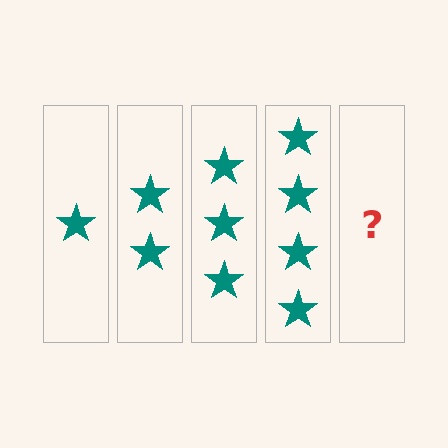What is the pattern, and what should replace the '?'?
The pattern is that each step adds one more star. The '?' should be 5 stars.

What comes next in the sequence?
The next element should be 5 stars.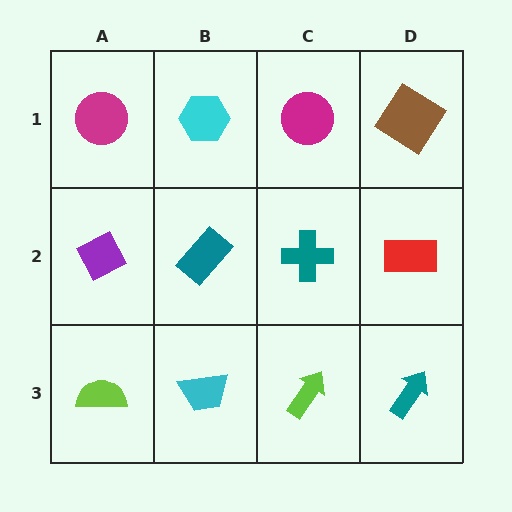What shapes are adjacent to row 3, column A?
A purple diamond (row 2, column A), a cyan trapezoid (row 3, column B).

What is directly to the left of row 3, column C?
A cyan trapezoid.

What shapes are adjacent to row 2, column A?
A magenta circle (row 1, column A), a lime semicircle (row 3, column A), a teal rectangle (row 2, column B).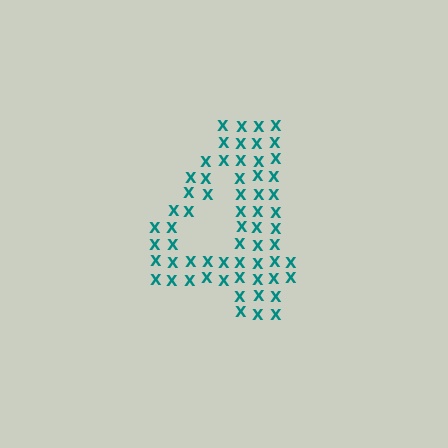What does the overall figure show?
The overall figure shows the digit 4.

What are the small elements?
The small elements are letter X's.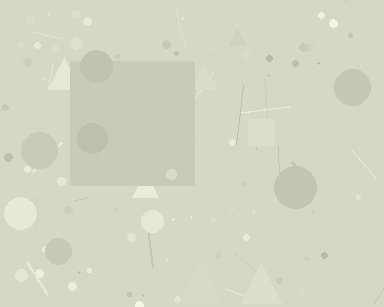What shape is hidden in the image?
A square is hidden in the image.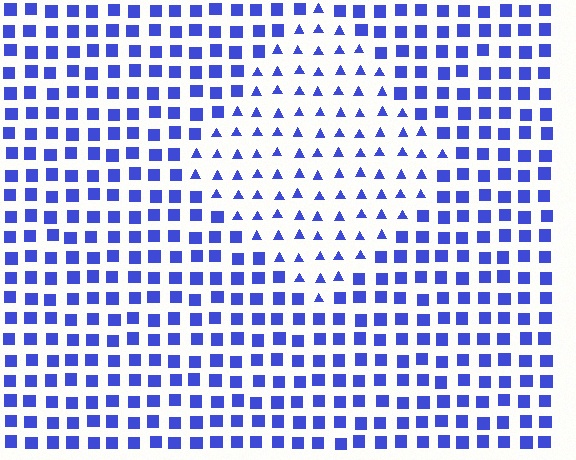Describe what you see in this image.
The image is filled with small blue elements arranged in a uniform grid. A diamond-shaped region contains triangles, while the surrounding area contains squares. The boundary is defined purely by the change in element shape.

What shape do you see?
I see a diamond.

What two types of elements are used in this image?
The image uses triangles inside the diamond region and squares outside it.